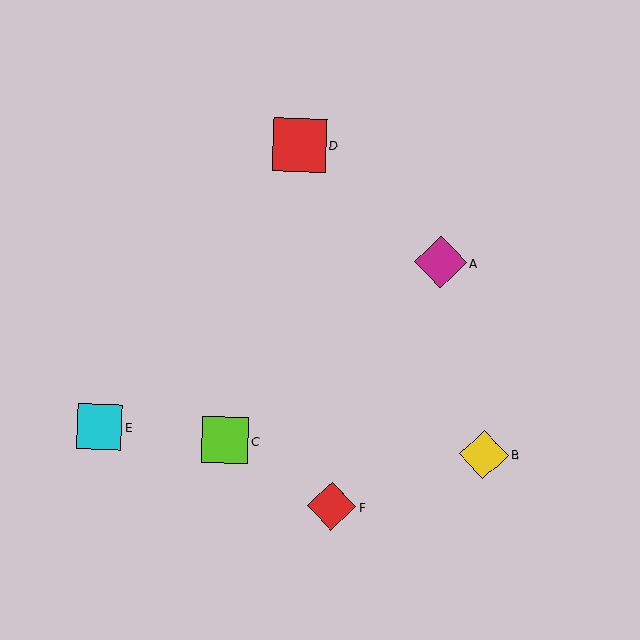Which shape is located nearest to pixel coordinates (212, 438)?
The lime square (labeled C) at (225, 440) is nearest to that location.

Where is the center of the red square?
The center of the red square is at (299, 145).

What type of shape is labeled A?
Shape A is a magenta diamond.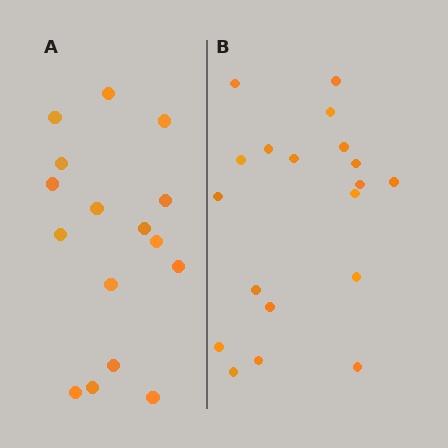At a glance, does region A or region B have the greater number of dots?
Region B (the right region) has more dots.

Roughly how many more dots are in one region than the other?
Region B has just a few more — roughly 2 or 3 more dots than region A.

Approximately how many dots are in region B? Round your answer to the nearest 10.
About 20 dots. (The exact count is 19, which rounds to 20.)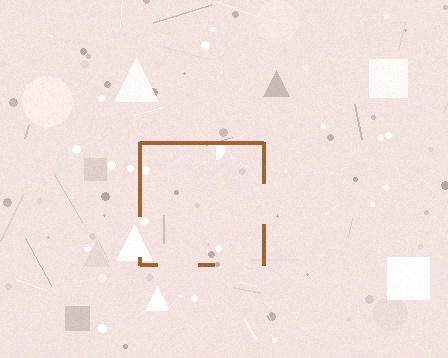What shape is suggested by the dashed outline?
The dashed outline suggests a square.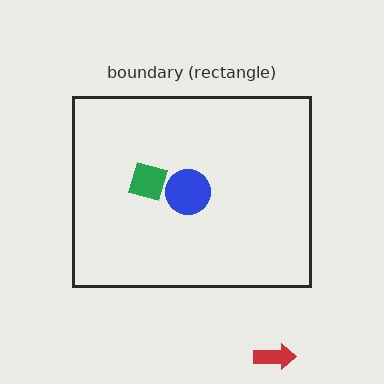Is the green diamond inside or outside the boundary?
Inside.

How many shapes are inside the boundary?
2 inside, 1 outside.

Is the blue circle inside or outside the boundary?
Inside.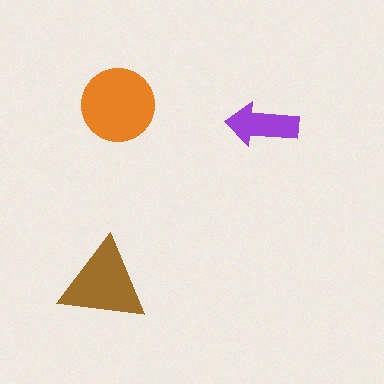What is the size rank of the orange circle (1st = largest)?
1st.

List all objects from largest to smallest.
The orange circle, the brown triangle, the purple arrow.